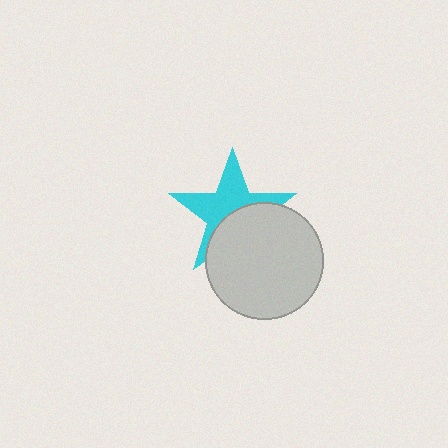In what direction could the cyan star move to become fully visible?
The cyan star could move up. That would shift it out from behind the light gray circle entirely.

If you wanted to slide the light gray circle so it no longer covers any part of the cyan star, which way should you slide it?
Slide it down — that is the most direct way to separate the two shapes.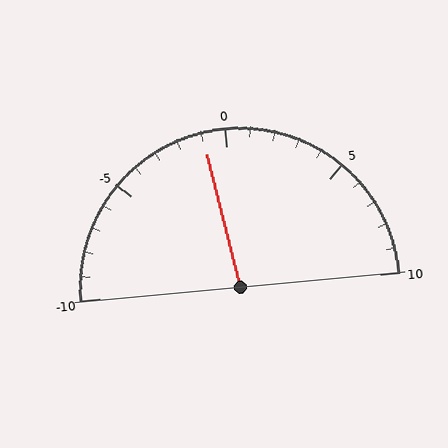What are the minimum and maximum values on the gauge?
The gauge ranges from -10 to 10.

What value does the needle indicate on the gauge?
The needle indicates approximately -1.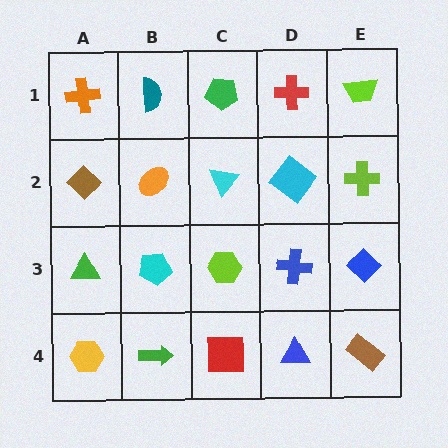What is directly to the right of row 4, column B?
A red square.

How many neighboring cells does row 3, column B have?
4.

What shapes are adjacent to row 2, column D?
A red cross (row 1, column D), a blue cross (row 3, column D), a cyan triangle (row 2, column C), a lime cross (row 2, column E).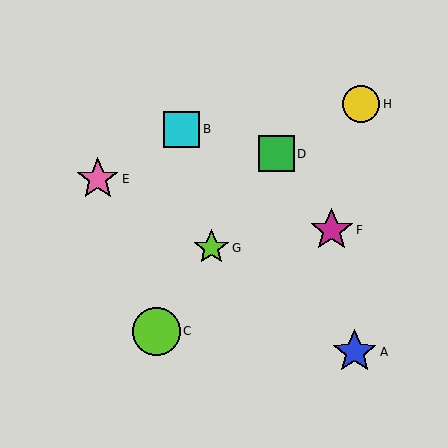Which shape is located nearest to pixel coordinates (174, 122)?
The cyan square (labeled B) at (182, 129) is nearest to that location.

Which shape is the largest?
The lime circle (labeled C) is the largest.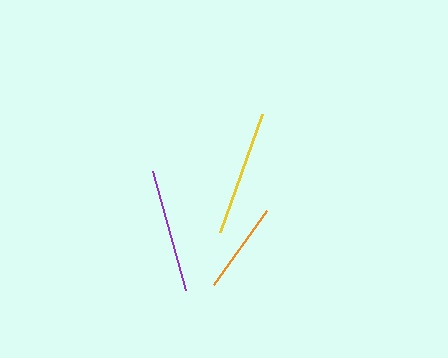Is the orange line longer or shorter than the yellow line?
The yellow line is longer than the orange line.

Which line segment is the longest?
The yellow line is the longest at approximately 126 pixels.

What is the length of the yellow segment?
The yellow segment is approximately 126 pixels long.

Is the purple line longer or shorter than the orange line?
The purple line is longer than the orange line.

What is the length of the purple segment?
The purple segment is approximately 124 pixels long.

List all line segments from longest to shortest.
From longest to shortest: yellow, purple, orange.